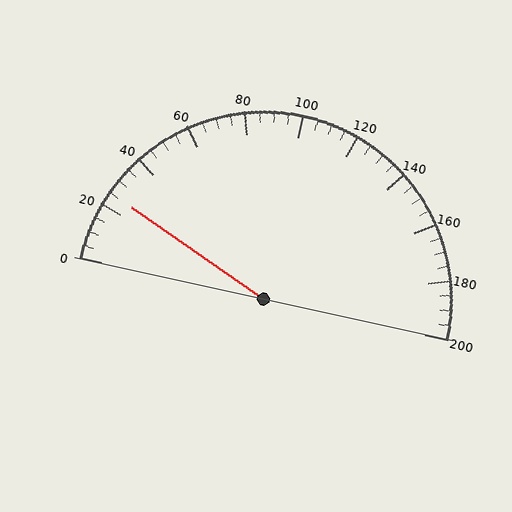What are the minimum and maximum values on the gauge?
The gauge ranges from 0 to 200.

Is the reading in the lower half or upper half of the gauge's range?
The reading is in the lower half of the range (0 to 200).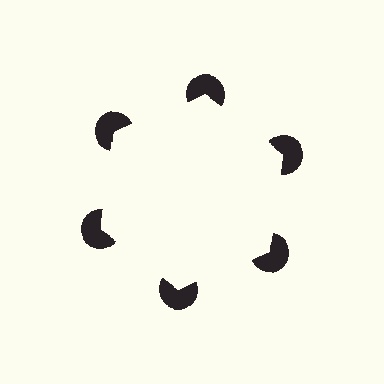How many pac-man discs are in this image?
There are 6 — one at each vertex of the illusory hexagon.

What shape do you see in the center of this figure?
An illusory hexagon — its edges are inferred from the aligned wedge cuts in the pac-man discs, not physically drawn.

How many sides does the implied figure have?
6 sides.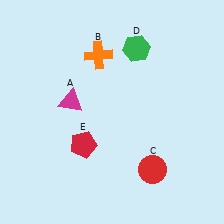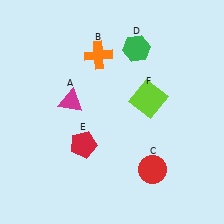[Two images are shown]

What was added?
A lime square (F) was added in Image 2.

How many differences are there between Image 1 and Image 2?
There is 1 difference between the two images.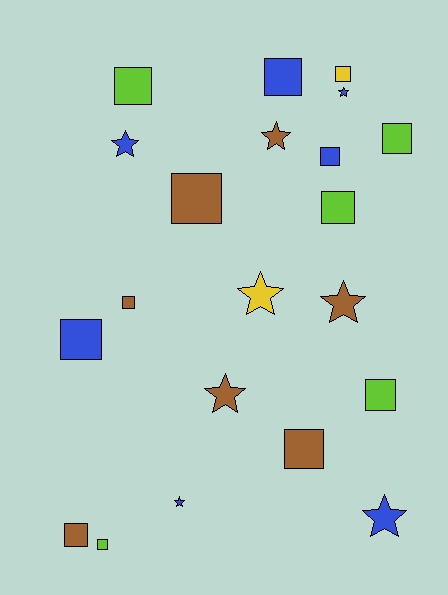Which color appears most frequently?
Blue, with 7 objects.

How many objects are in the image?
There are 21 objects.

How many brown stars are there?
There are 3 brown stars.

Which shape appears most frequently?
Square, with 13 objects.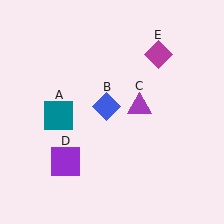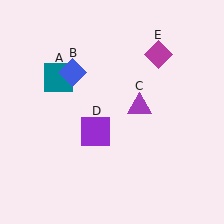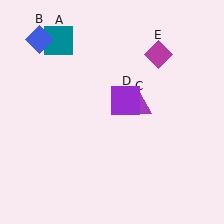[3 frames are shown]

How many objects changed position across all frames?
3 objects changed position: teal square (object A), blue diamond (object B), purple square (object D).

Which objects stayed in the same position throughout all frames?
Purple triangle (object C) and magenta diamond (object E) remained stationary.